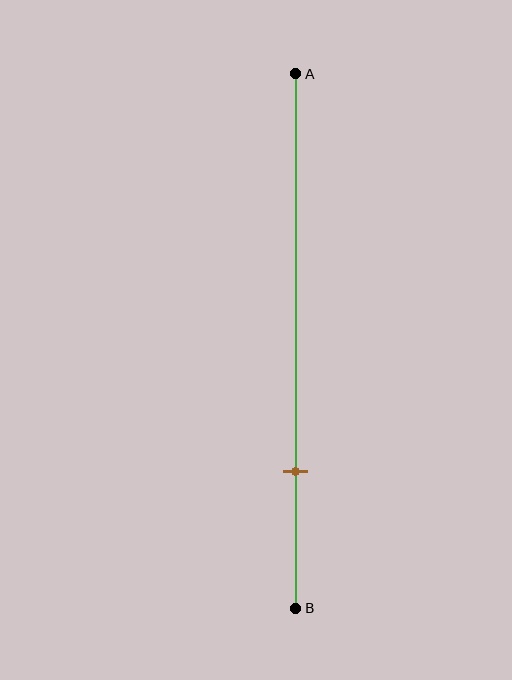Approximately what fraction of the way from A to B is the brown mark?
The brown mark is approximately 75% of the way from A to B.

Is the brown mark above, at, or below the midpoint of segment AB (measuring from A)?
The brown mark is below the midpoint of segment AB.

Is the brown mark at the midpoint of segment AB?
No, the mark is at about 75% from A, not at the 50% midpoint.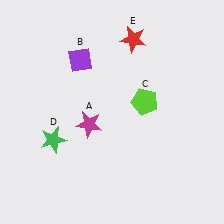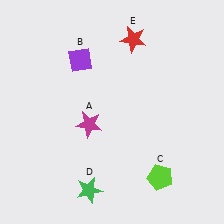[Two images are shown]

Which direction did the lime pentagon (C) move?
The lime pentagon (C) moved down.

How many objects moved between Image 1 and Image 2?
2 objects moved between the two images.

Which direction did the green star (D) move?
The green star (D) moved down.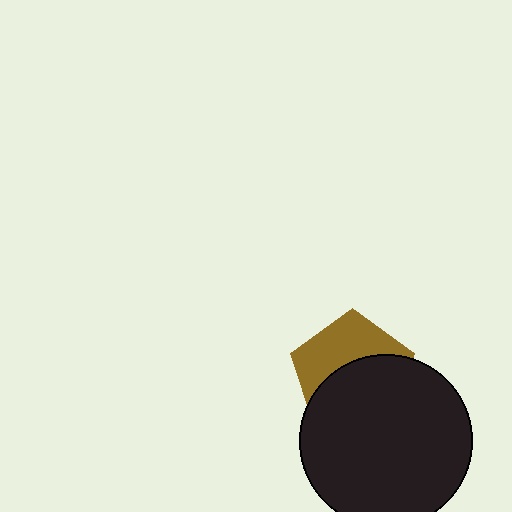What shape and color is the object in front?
The object in front is a black circle.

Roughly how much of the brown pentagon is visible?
A small part of it is visible (roughly 44%).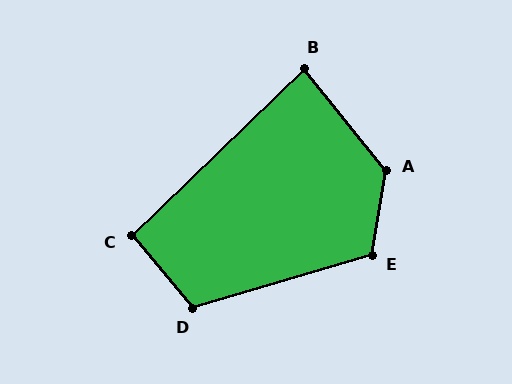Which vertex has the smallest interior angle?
B, at approximately 85 degrees.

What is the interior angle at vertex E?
Approximately 116 degrees (obtuse).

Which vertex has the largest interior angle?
A, at approximately 132 degrees.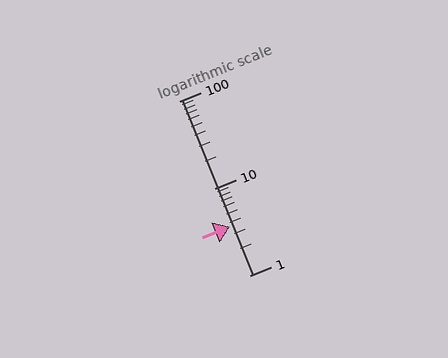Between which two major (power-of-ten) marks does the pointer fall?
The pointer is between 1 and 10.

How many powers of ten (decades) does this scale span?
The scale spans 2 decades, from 1 to 100.